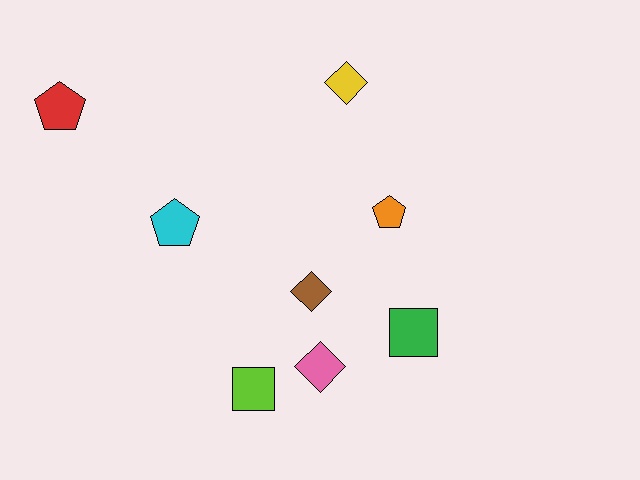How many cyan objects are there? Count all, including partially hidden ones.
There is 1 cyan object.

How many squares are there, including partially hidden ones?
There are 2 squares.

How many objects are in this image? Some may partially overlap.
There are 8 objects.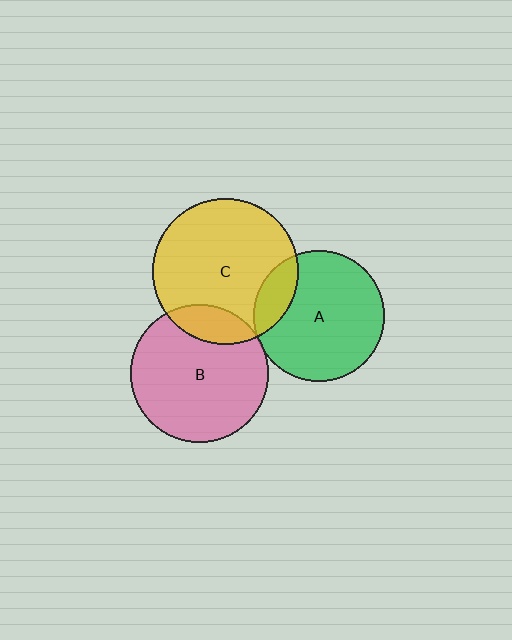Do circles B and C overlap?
Yes.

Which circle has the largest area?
Circle C (yellow).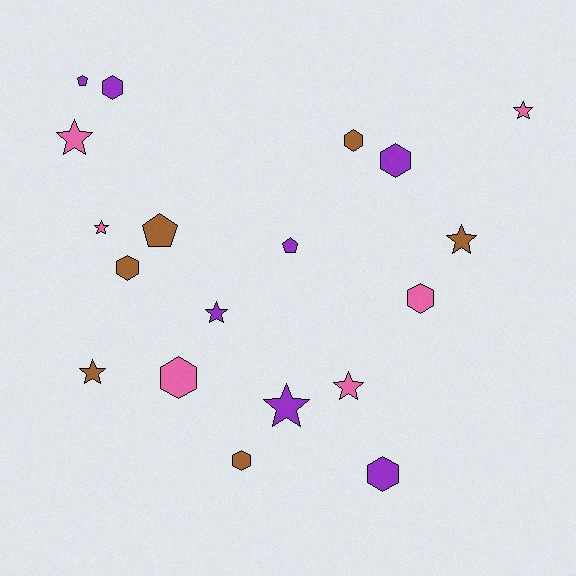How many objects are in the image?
There are 19 objects.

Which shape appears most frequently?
Star, with 8 objects.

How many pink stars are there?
There are 4 pink stars.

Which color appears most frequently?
Purple, with 7 objects.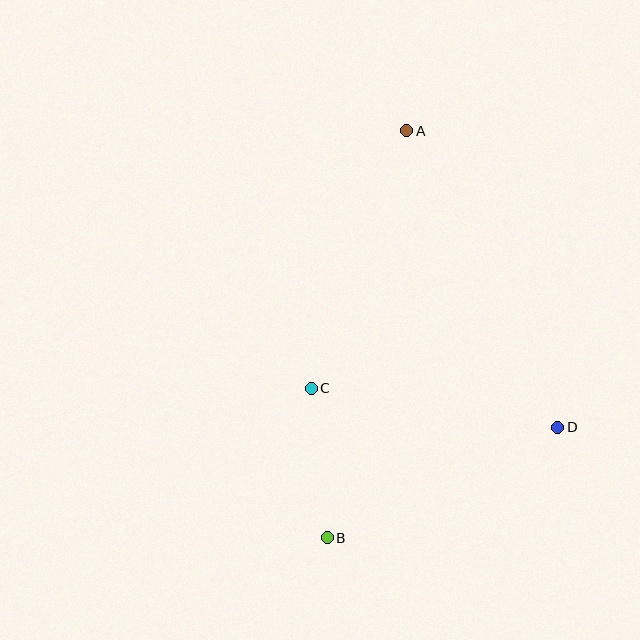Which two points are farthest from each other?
Points A and B are farthest from each other.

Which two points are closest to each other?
Points B and C are closest to each other.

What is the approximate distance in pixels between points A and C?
The distance between A and C is approximately 275 pixels.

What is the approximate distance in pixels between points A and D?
The distance between A and D is approximately 333 pixels.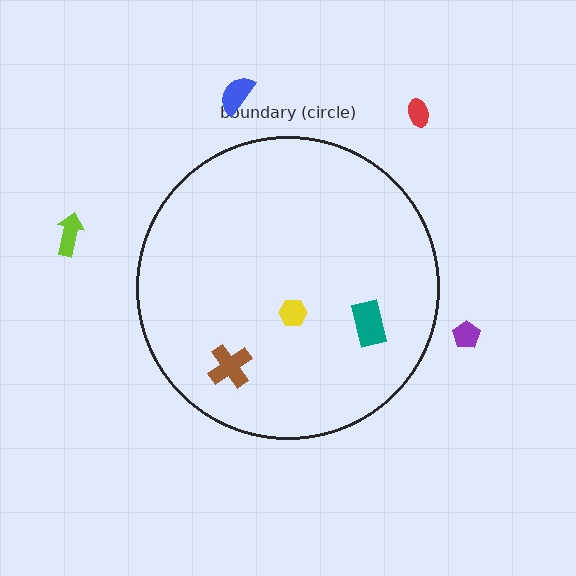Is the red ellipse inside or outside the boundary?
Outside.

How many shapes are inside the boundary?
3 inside, 4 outside.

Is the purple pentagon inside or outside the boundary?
Outside.